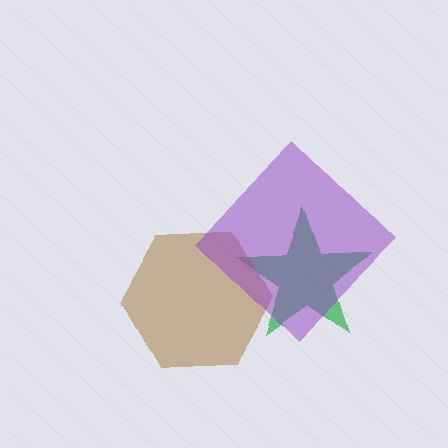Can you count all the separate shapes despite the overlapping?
Yes, there are 3 separate shapes.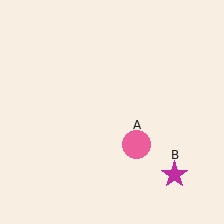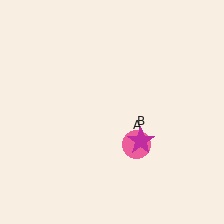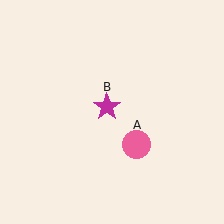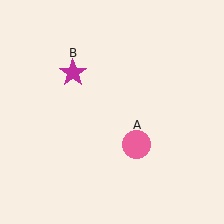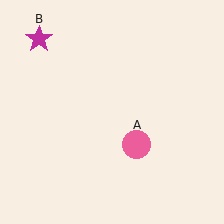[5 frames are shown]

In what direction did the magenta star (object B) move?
The magenta star (object B) moved up and to the left.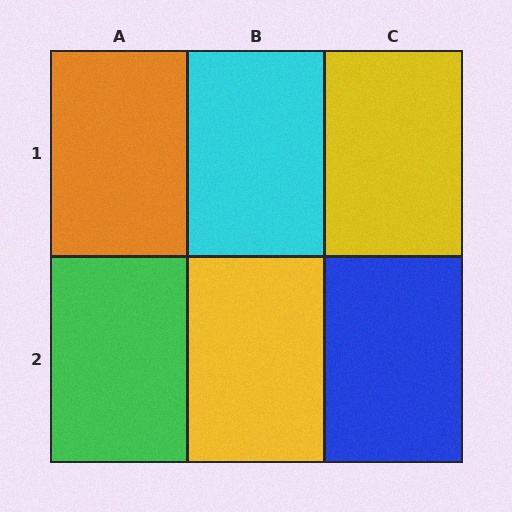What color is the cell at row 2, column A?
Green.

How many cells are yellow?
2 cells are yellow.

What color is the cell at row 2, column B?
Yellow.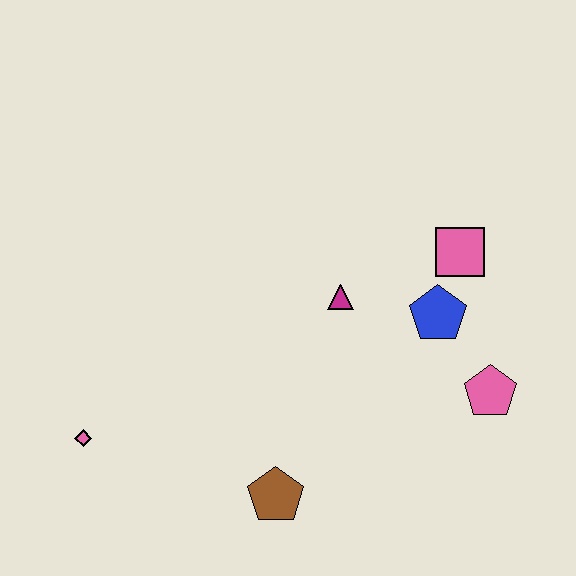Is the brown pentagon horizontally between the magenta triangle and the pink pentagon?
No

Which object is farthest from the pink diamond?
The pink square is farthest from the pink diamond.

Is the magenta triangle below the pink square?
Yes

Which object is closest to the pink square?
The blue pentagon is closest to the pink square.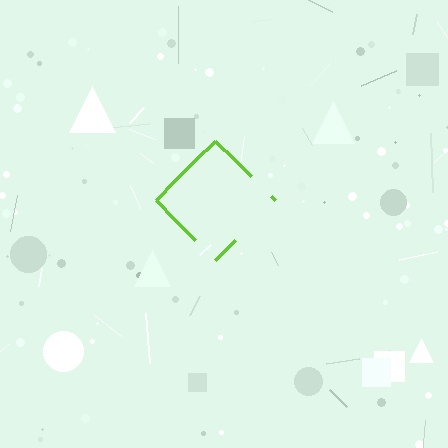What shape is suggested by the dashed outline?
The dashed outline suggests a diamond.